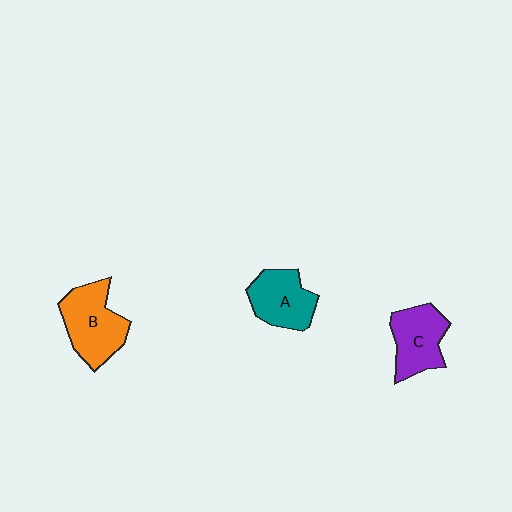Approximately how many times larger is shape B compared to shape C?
Approximately 1.2 times.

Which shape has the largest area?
Shape B (orange).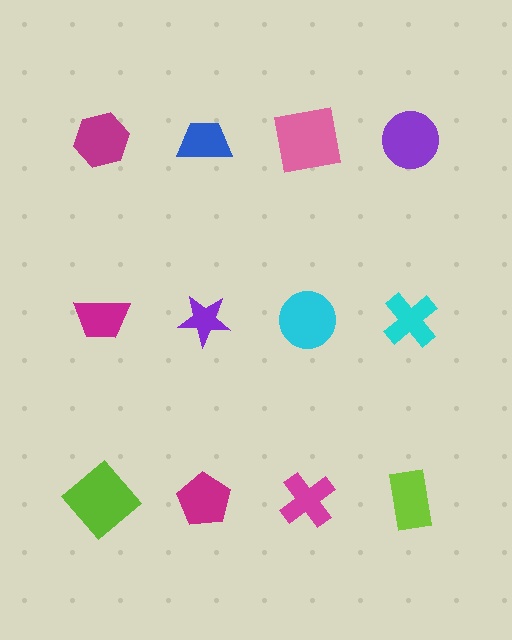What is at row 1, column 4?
A purple circle.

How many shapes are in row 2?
4 shapes.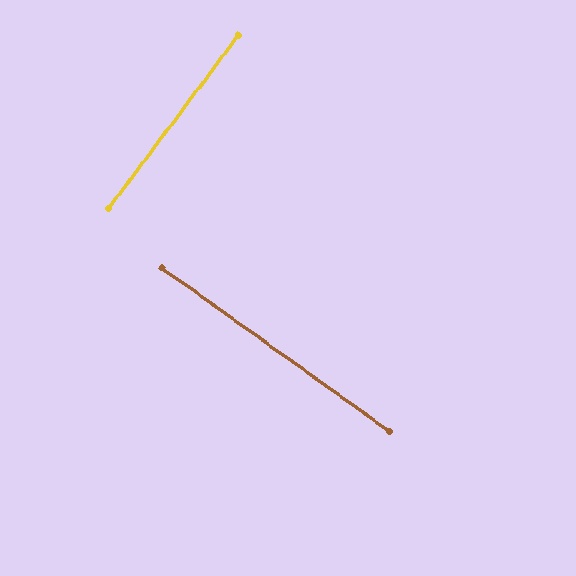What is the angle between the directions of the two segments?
Approximately 89 degrees.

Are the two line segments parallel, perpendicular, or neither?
Perpendicular — they meet at approximately 89°.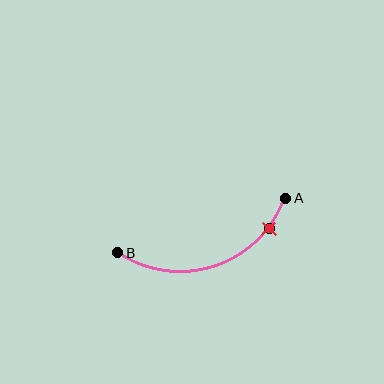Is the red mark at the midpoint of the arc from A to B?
No. The red mark lies on the arc but is closer to endpoint A. The arc midpoint would be at the point on the curve equidistant along the arc from both A and B.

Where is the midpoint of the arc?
The arc midpoint is the point on the curve farthest from the straight line joining A and B. It sits below that line.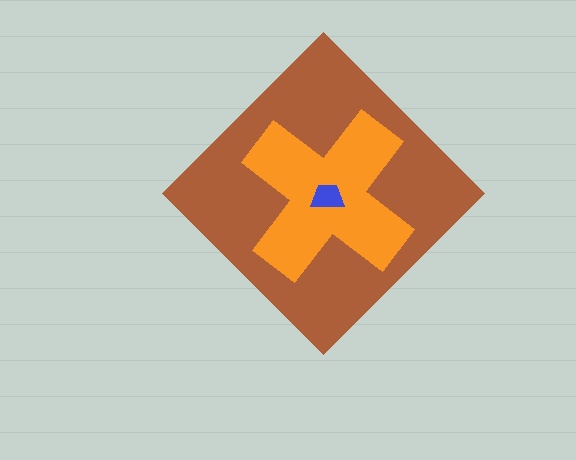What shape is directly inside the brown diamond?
The orange cross.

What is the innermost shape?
The blue trapezoid.